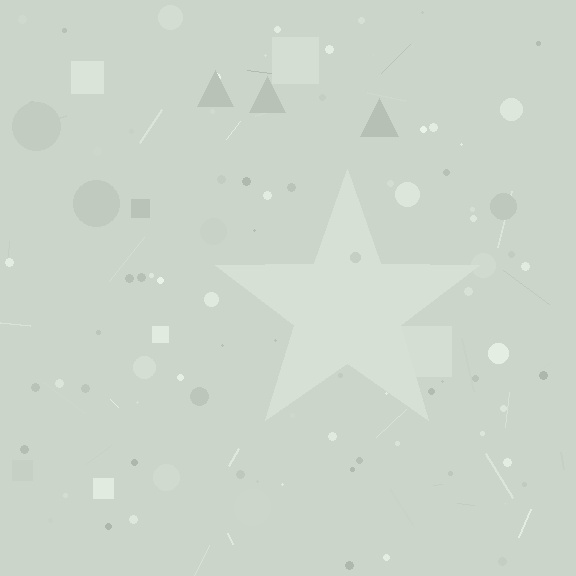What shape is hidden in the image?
A star is hidden in the image.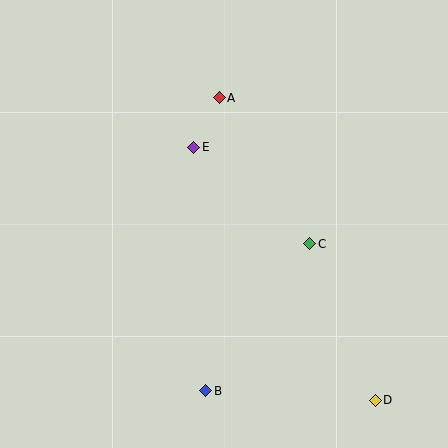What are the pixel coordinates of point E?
Point E is at (194, 147).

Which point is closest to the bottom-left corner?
Point B is closest to the bottom-left corner.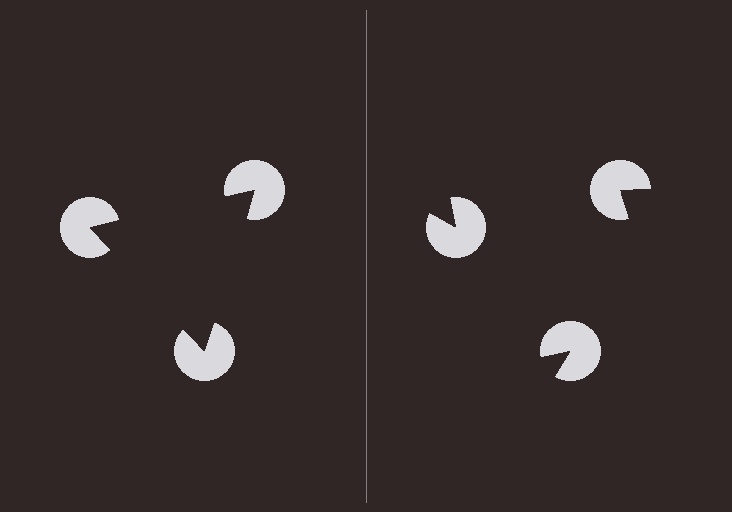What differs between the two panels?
The pac-man discs are positioned identically on both sides; only the wedge orientations differ. On the left they align to a triangle; on the right they are misaligned.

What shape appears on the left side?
An illusory triangle.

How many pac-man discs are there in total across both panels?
6 — 3 on each side.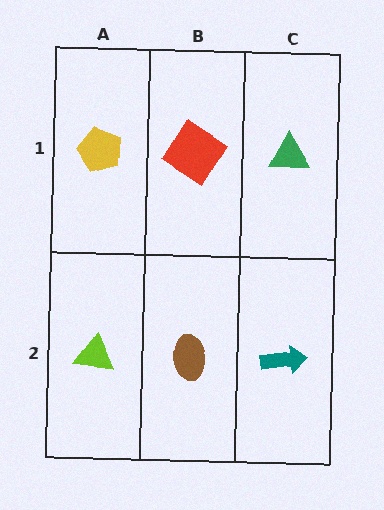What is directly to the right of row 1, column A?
A red diamond.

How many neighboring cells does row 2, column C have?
2.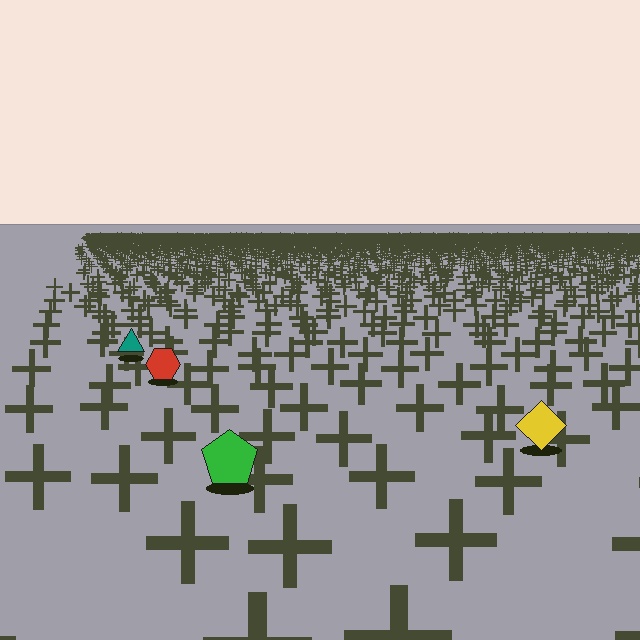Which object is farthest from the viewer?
The teal triangle is farthest from the viewer. It appears smaller and the ground texture around it is denser.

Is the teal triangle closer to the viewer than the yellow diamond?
No. The yellow diamond is closer — you can tell from the texture gradient: the ground texture is coarser near it.